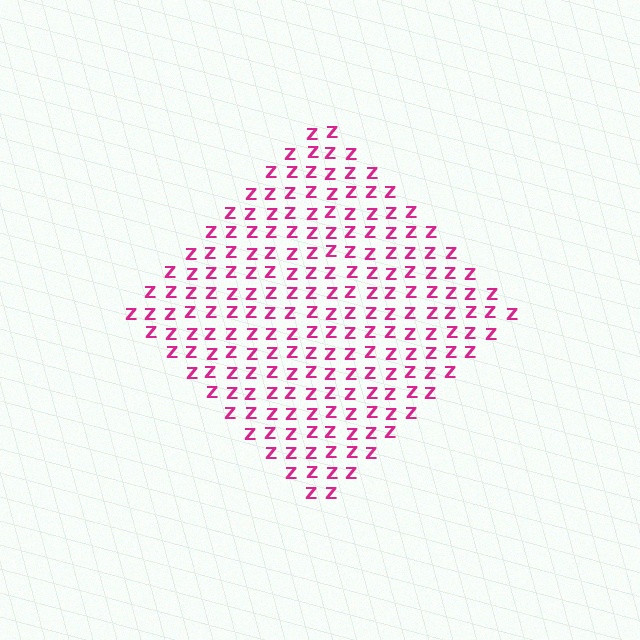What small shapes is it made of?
It is made of small letter Z's.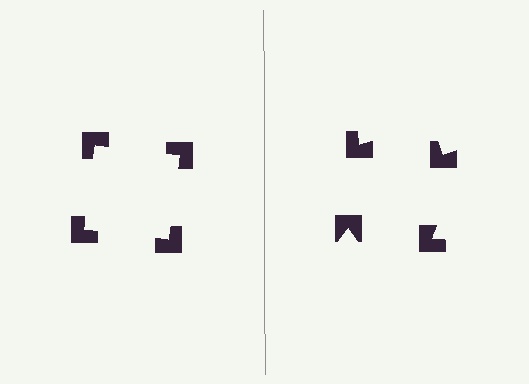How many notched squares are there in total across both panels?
8 — 4 on each side.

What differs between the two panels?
The notched squares are positioned identically on both sides; only the wedge orientations differ. On the left they align to a square; on the right they are misaligned.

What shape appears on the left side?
An illusory square.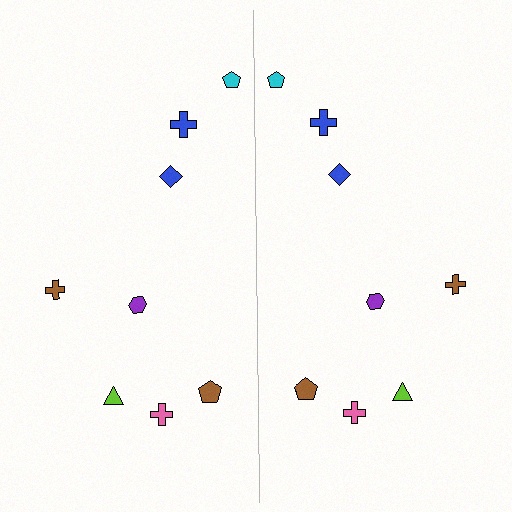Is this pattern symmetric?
Yes, this pattern has bilateral (reflection) symmetry.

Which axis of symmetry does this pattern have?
The pattern has a vertical axis of symmetry running through the center of the image.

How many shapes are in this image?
There are 16 shapes in this image.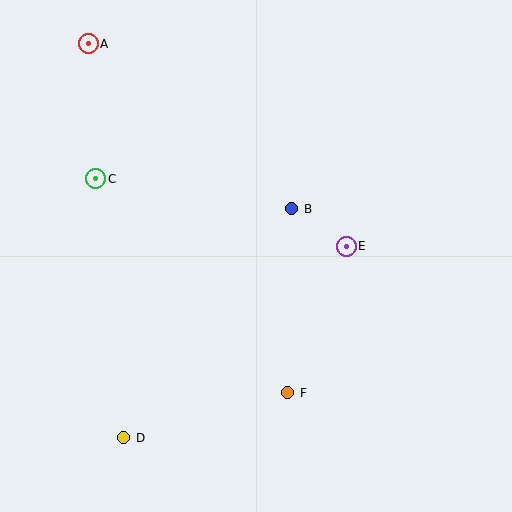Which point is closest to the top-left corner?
Point A is closest to the top-left corner.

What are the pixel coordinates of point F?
Point F is at (288, 393).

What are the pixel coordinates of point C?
Point C is at (96, 179).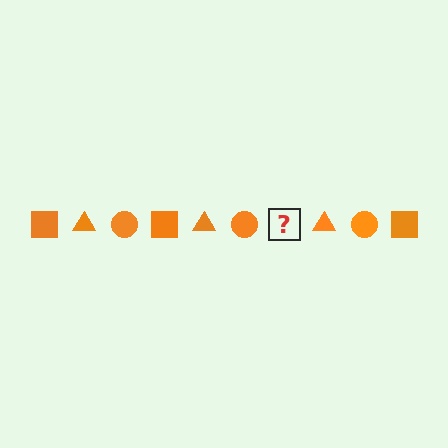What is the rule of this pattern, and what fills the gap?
The rule is that the pattern cycles through square, triangle, circle shapes in orange. The gap should be filled with an orange square.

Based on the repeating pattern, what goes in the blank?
The blank should be an orange square.